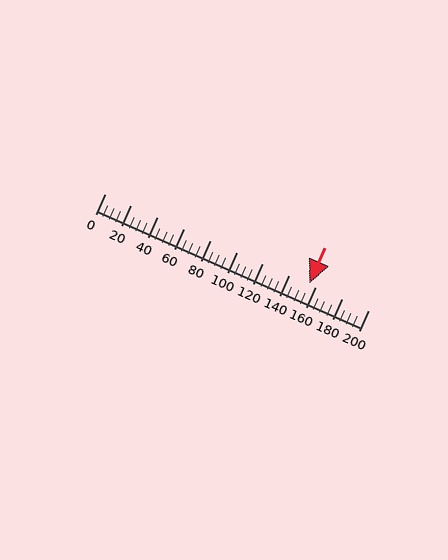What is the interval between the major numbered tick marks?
The major tick marks are spaced 20 units apart.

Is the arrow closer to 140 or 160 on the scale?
The arrow is closer to 160.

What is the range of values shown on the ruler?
The ruler shows values from 0 to 200.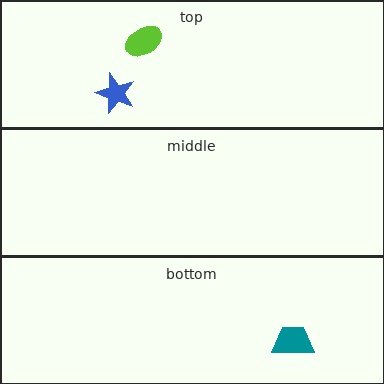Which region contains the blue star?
The top region.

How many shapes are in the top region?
2.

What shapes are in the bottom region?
The teal trapezoid.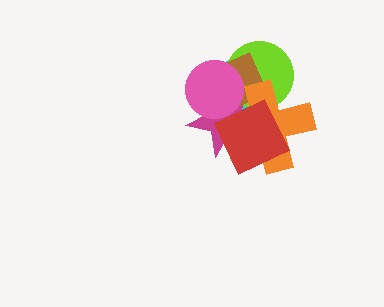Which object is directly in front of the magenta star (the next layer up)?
The lime circle is directly in front of the magenta star.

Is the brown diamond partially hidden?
Yes, it is partially covered by another shape.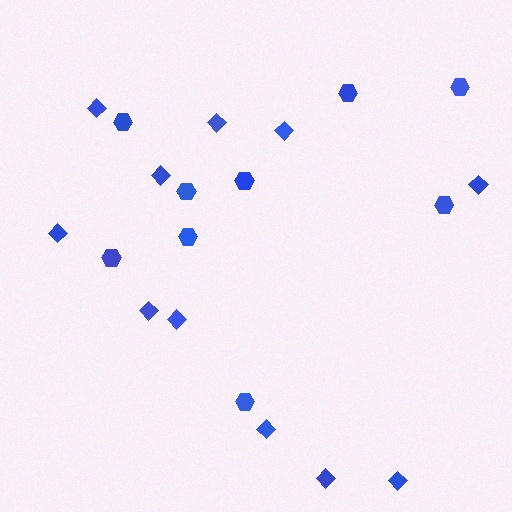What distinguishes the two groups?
There are 2 groups: one group of hexagons (9) and one group of diamonds (11).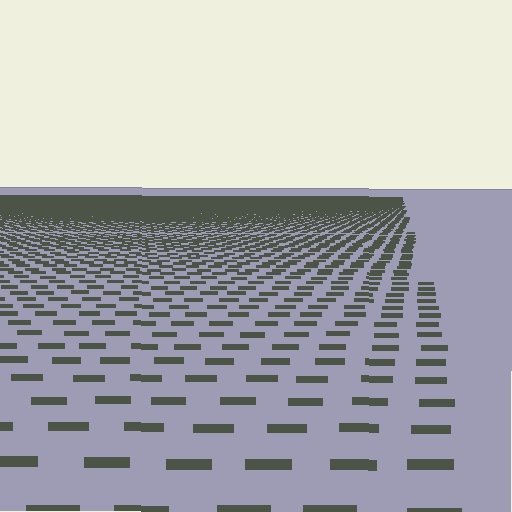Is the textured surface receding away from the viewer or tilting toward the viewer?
The surface is receding away from the viewer. Texture elements get smaller and denser toward the top.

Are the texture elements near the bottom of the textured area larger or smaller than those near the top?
Larger. Near the bottom, elements are closer to the viewer and appear at a bigger on-screen size.